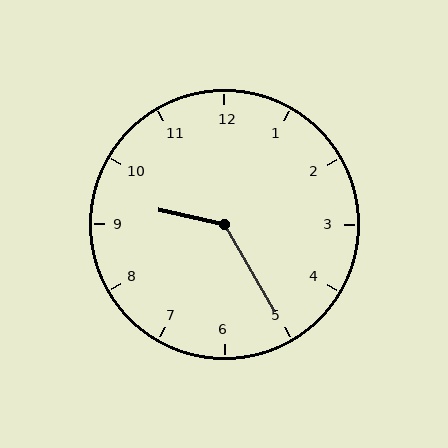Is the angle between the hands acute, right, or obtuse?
It is obtuse.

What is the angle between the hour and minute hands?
Approximately 132 degrees.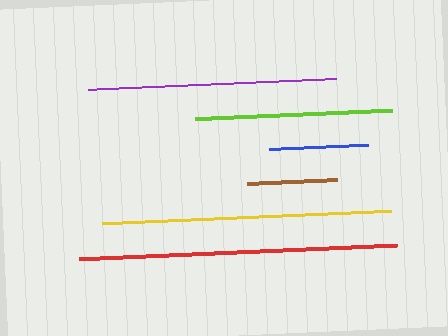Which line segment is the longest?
The red line is the longest at approximately 318 pixels.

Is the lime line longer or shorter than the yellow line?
The yellow line is longer than the lime line.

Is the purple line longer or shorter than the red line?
The red line is longer than the purple line.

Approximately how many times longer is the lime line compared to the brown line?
The lime line is approximately 2.2 times the length of the brown line.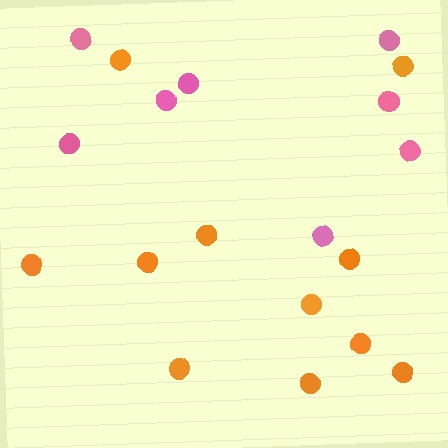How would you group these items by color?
There are 2 groups: one group of orange circles (11) and one group of pink circles (8).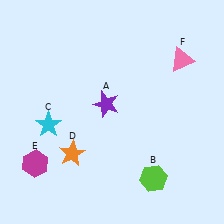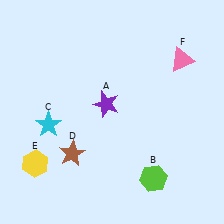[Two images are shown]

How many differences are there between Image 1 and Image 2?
There are 2 differences between the two images.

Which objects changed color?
D changed from orange to brown. E changed from magenta to yellow.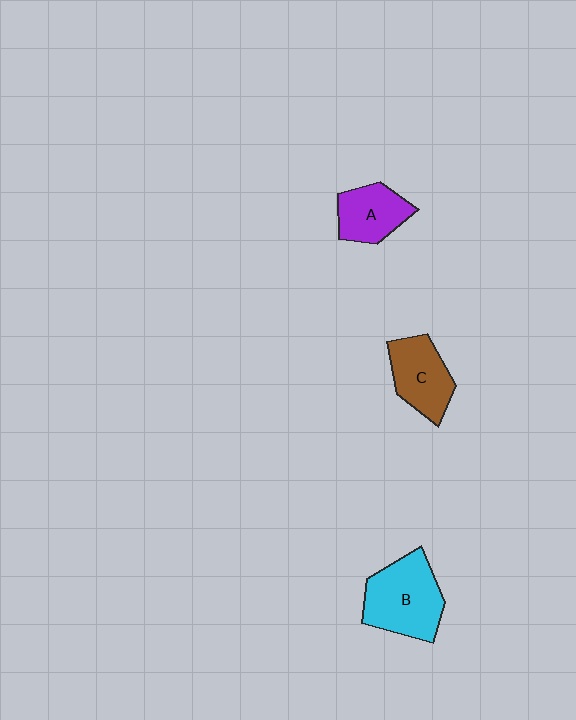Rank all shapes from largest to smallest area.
From largest to smallest: B (cyan), C (brown), A (purple).